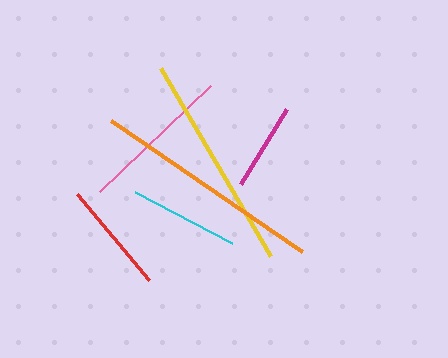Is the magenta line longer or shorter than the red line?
The red line is longer than the magenta line.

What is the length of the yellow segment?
The yellow segment is approximately 218 pixels long.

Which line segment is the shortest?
The magenta line is the shortest at approximately 88 pixels.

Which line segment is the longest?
The orange line is the longest at approximately 231 pixels.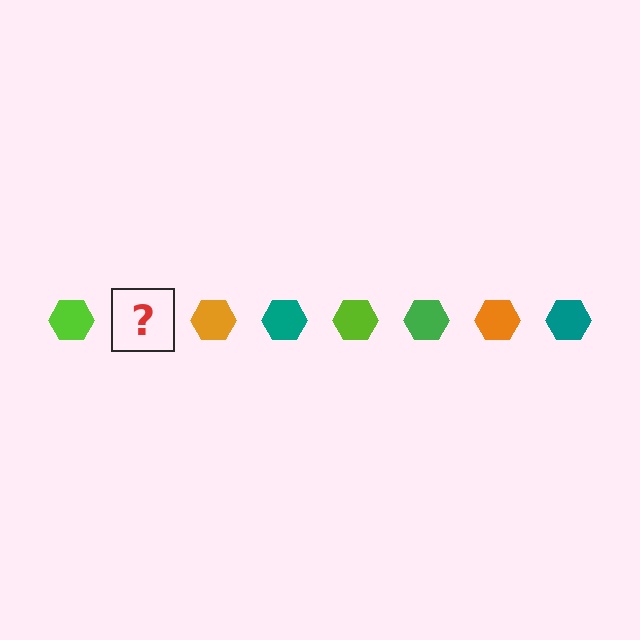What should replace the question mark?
The question mark should be replaced with a green hexagon.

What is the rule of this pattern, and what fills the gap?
The rule is that the pattern cycles through lime, green, orange, teal hexagons. The gap should be filled with a green hexagon.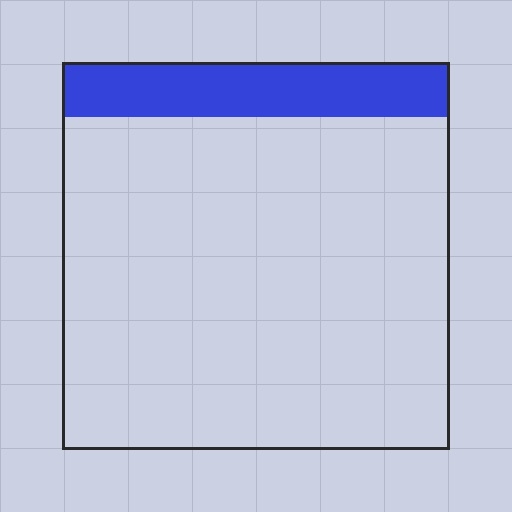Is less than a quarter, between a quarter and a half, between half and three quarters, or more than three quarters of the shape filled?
Less than a quarter.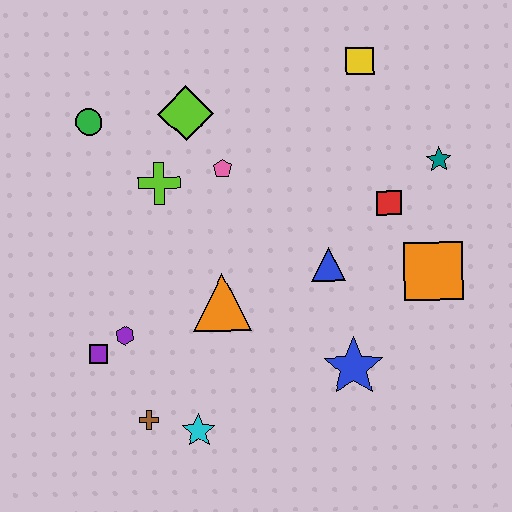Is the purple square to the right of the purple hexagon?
No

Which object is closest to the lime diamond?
The pink pentagon is closest to the lime diamond.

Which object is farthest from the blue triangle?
The green circle is farthest from the blue triangle.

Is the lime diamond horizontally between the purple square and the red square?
Yes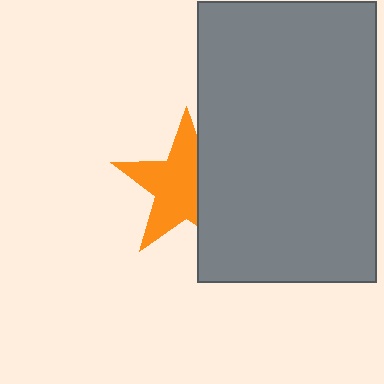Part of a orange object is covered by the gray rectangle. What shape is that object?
It is a star.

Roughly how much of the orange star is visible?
About half of it is visible (roughly 65%).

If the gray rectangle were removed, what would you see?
You would see the complete orange star.